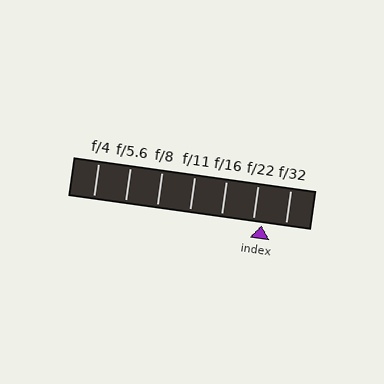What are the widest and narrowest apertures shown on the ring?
The widest aperture shown is f/4 and the narrowest is f/32.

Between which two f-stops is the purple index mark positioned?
The index mark is between f/22 and f/32.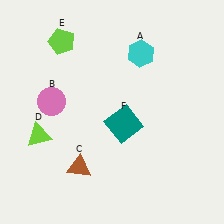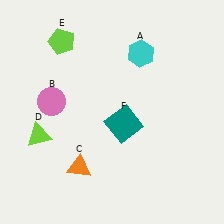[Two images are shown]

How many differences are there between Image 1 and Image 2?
There is 1 difference between the two images.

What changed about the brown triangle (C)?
In Image 1, C is brown. In Image 2, it changed to orange.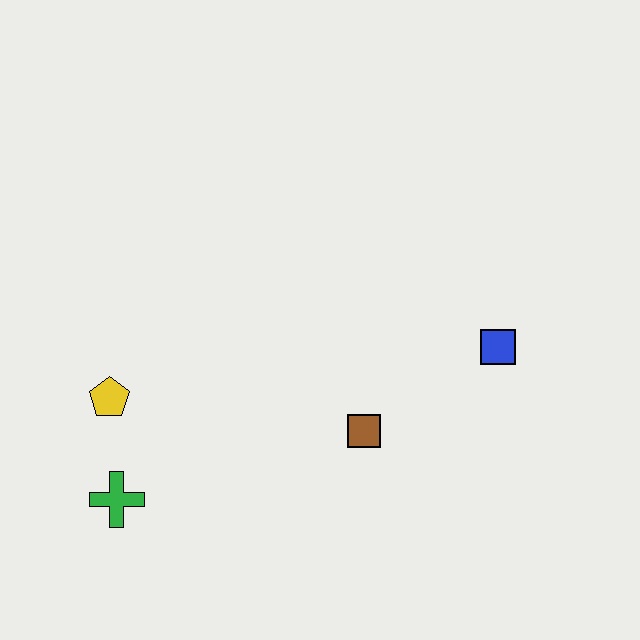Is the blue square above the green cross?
Yes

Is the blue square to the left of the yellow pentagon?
No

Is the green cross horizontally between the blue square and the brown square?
No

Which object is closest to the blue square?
The brown square is closest to the blue square.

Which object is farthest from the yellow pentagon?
The blue square is farthest from the yellow pentagon.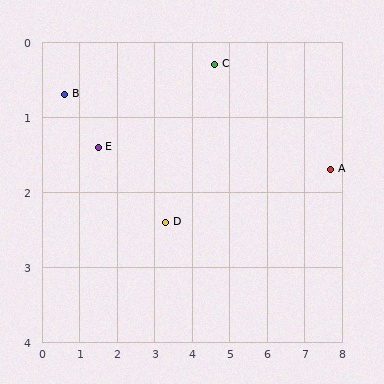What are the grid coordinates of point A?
Point A is at approximately (7.7, 1.7).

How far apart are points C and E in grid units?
Points C and E are about 3.3 grid units apart.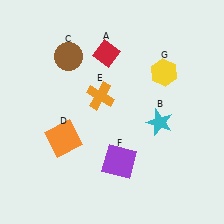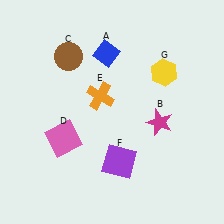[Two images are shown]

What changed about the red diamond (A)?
In Image 1, A is red. In Image 2, it changed to blue.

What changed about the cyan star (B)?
In Image 1, B is cyan. In Image 2, it changed to magenta.